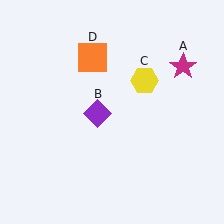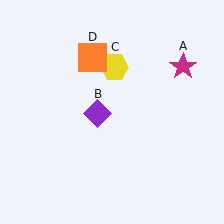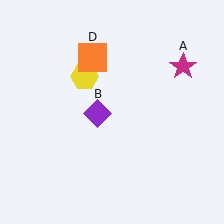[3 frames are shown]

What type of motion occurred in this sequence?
The yellow hexagon (object C) rotated counterclockwise around the center of the scene.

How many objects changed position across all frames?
1 object changed position: yellow hexagon (object C).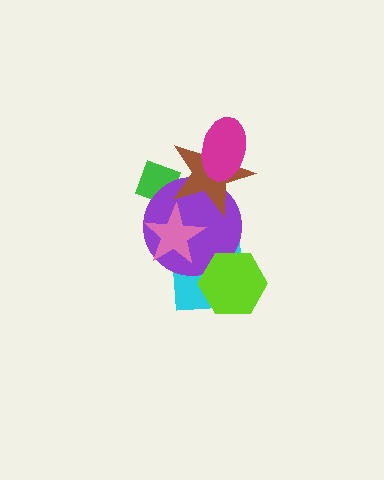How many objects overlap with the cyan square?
3 objects overlap with the cyan square.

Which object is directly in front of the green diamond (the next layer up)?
The purple circle is directly in front of the green diamond.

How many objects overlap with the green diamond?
2 objects overlap with the green diamond.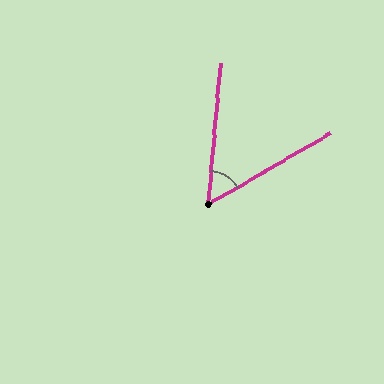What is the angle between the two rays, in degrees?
Approximately 55 degrees.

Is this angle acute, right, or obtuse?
It is acute.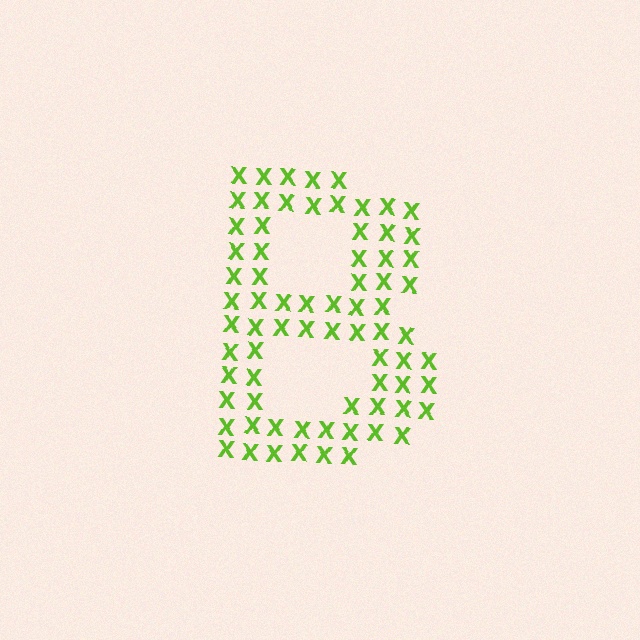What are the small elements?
The small elements are letter X's.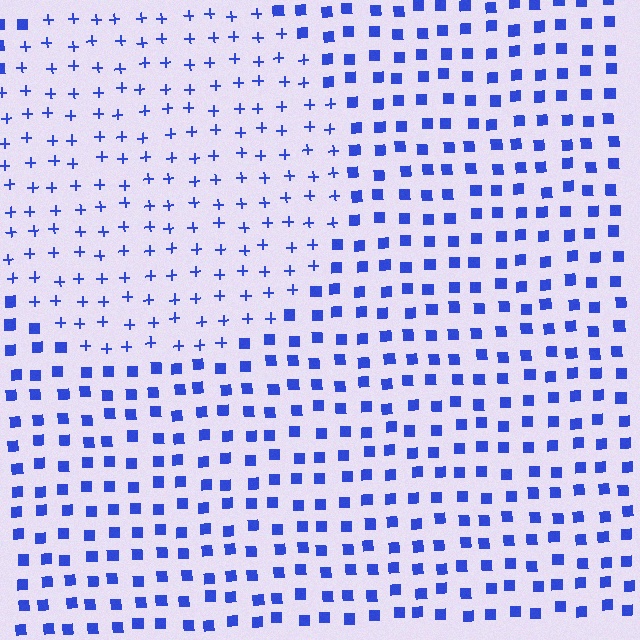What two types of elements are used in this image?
The image uses plus signs inside the circle region and squares outside it.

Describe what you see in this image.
The image is filled with small blue elements arranged in a uniform grid. A circle-shaped region contains plus signs, while the surrounding area contains squares. The boundary is defined purely by the change in element shape.